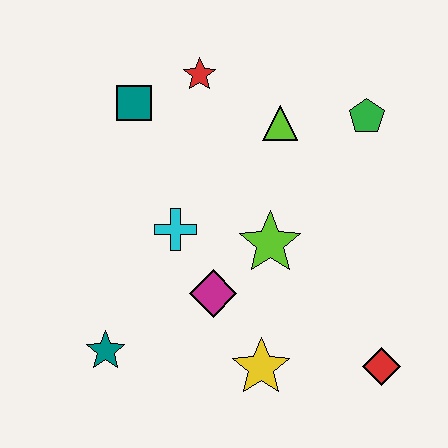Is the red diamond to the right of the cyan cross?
Yes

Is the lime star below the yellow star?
No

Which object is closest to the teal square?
The red star is closest to the teal square.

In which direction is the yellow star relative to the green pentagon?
The yellow star is below the green pentagon.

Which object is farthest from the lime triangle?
The teal star is farthest from the lime triangle.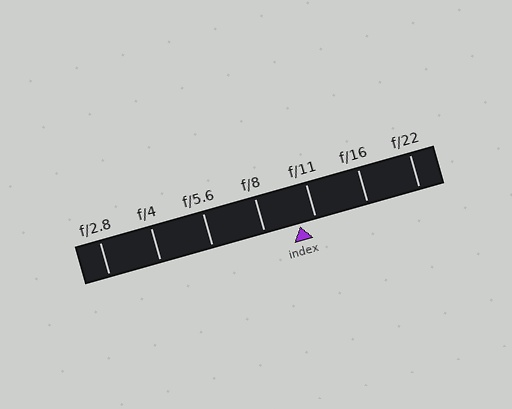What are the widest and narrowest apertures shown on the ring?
The widest aperture shown is f/2.8 and the narrowest is f/22.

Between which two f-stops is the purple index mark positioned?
The index mark is between f/8 and f/11.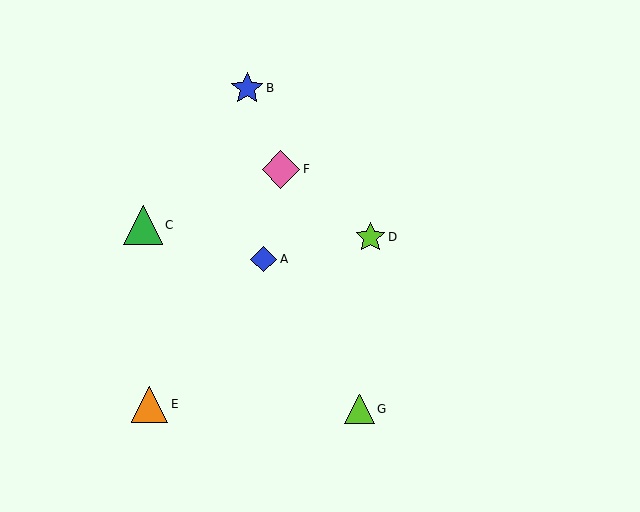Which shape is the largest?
The green triangle (labeled C) is the largest.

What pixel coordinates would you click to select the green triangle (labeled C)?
Click at (143, 225) to select the green triangle C.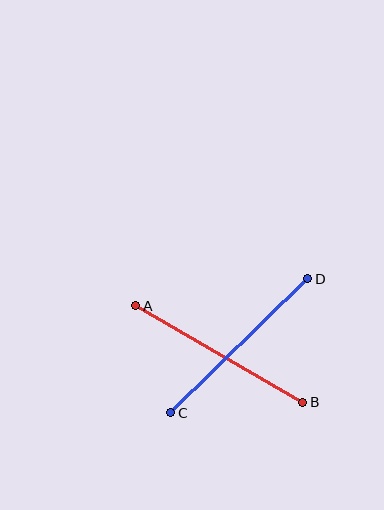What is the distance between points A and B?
The distance is approximately 193 pixels.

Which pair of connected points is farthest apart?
Points A and B are farthest apart.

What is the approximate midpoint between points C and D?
The midpoint is at approximately (239, 346) pixels.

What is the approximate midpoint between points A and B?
The midpoint is at approximately (219, 354) pixels.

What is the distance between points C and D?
The distance is approximately 192 pixels.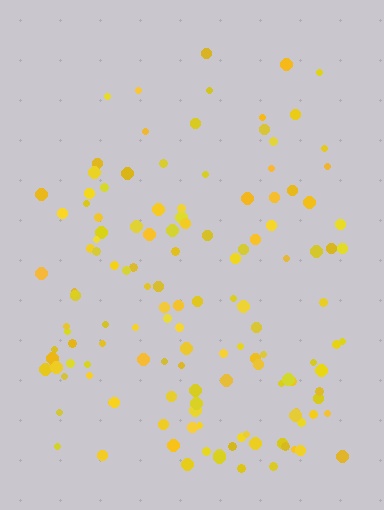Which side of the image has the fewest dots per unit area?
The top.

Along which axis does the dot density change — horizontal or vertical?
Vertical.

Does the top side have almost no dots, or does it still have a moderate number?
Still a moderate number, just noticeably fewer than the bottom.